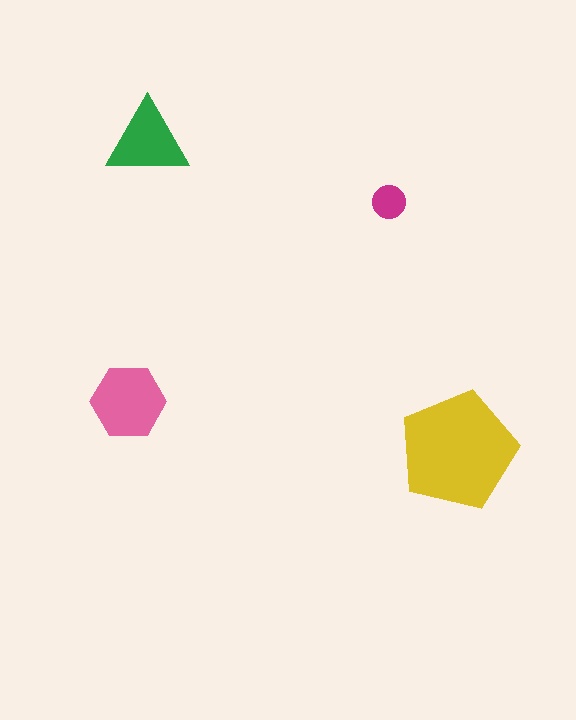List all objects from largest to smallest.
The yellow pentagon, the pink hexagon, the green triangle, the magenta circle.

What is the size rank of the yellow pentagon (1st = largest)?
1st.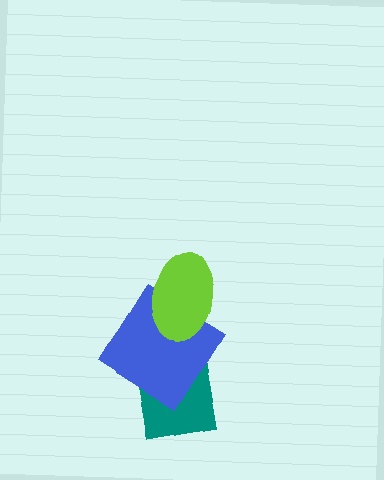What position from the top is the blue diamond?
The blue diamond is 2nd from the top.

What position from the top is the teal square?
The teal square is 3rd from the top.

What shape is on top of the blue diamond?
The lime ellipse is on top of the blue diamond.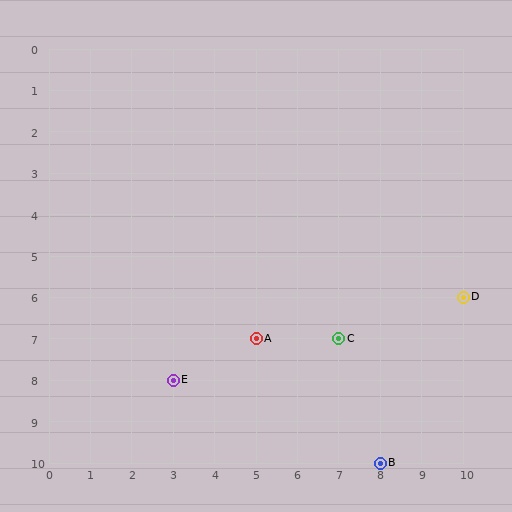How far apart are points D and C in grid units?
Points D and C are 3 columns and 1 row apart (about 3.2 grid units diagonally).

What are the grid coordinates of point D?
Point D is at grid coordinates (10, 6).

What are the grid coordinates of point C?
Point C is at grid coordinates (7, 7).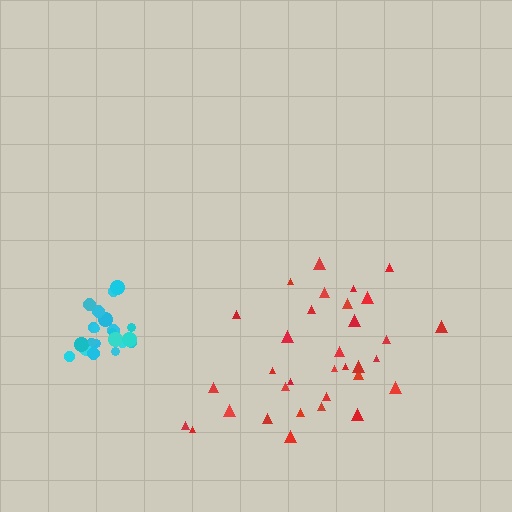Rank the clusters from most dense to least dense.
cyan, red.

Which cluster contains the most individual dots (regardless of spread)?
Red (33).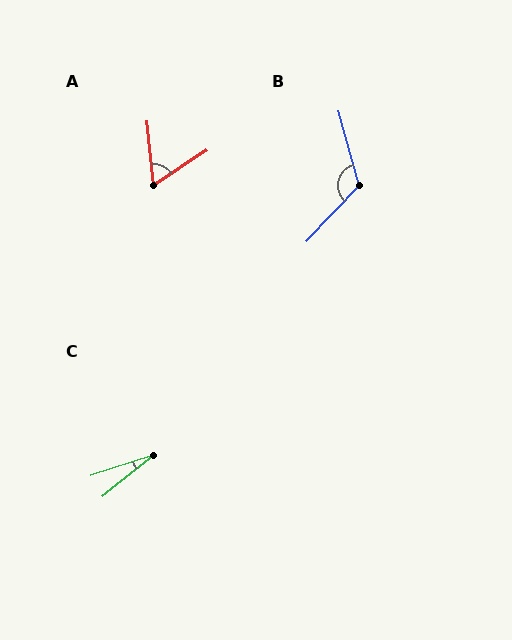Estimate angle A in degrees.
Approximately 62 degrees.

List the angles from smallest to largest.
C (21°), A (62°), B (121°).